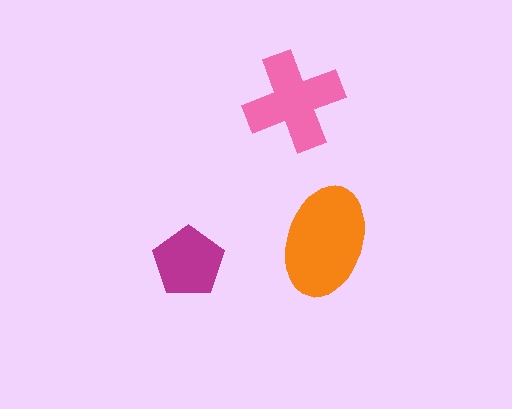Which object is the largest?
The orange ellipse.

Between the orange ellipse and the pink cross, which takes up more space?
The orange ellipse.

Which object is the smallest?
The magenta pentagon.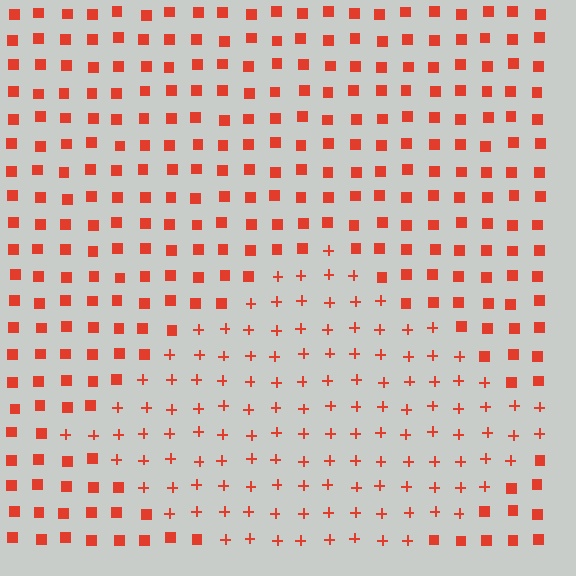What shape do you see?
I see a diamond.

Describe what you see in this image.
The image is filled with small red elements arranged in a uniform grid. A diamond-shaped region contains plus signs, while the surrounding area contains squares. The boundary is defined purely by the change in element shape.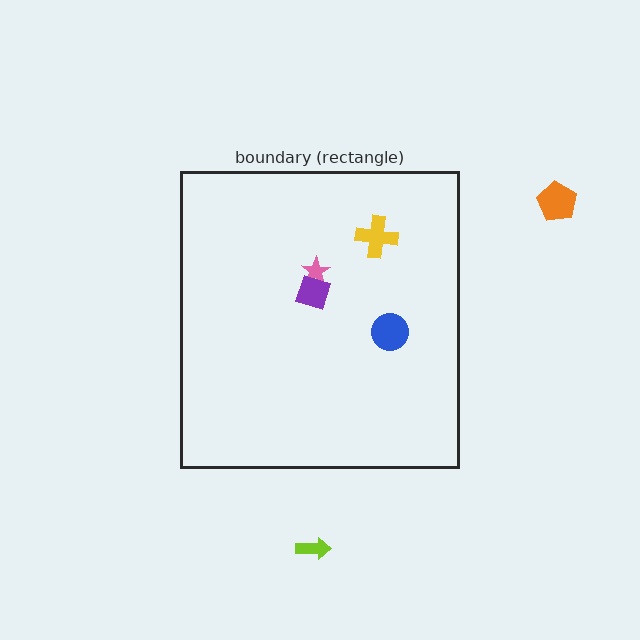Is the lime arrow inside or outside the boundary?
Outside.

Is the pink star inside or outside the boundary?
Inside.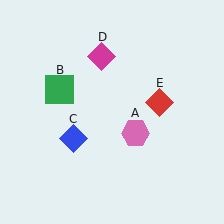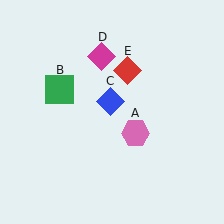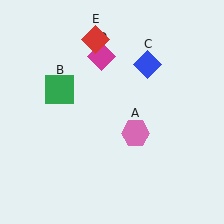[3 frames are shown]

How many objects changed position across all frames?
2 objects changed position: blue diamond (object C), red diamond (object E).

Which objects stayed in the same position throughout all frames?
Pink hexagon (object A) and green square (object B) and magenta diamond (object D) remained stationary.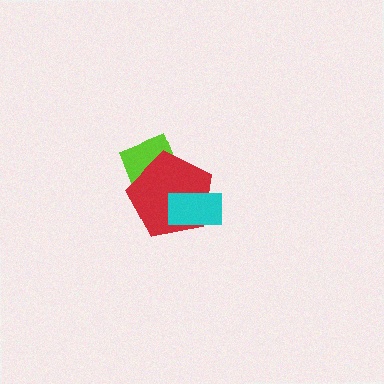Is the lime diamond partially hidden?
Yes, it is partially covered by another shape.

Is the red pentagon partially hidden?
Yes, it is partially covered by another shape.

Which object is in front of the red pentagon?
The cyan rectangle is in front of the red pentagon.